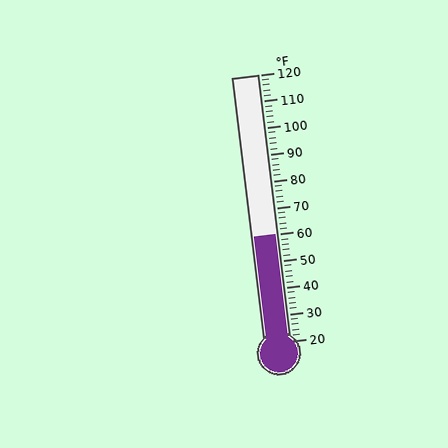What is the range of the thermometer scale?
The thermometer scale ranges from 20°F to 120°F.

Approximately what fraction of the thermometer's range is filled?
The thermometer is filled to approximately 40% of its range.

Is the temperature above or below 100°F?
The temperature is below 100°F.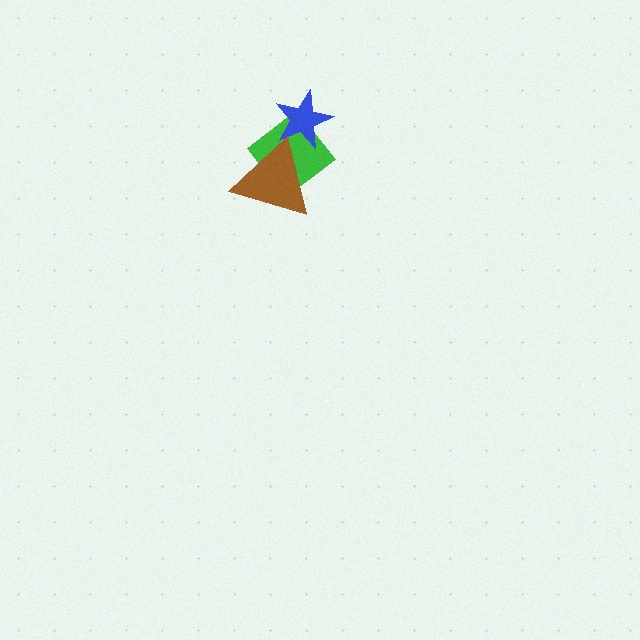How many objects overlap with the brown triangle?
2 objects overlap with the brown triangle.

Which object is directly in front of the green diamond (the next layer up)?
The blue star is directly in front of the green diamond.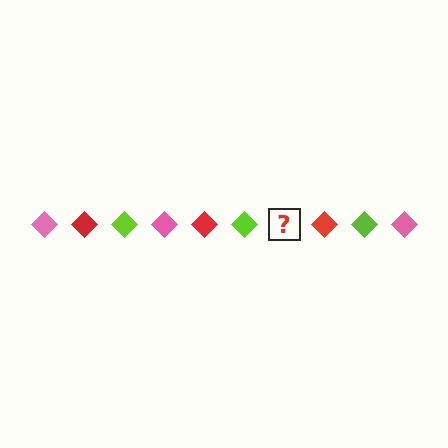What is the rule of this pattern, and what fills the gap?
The rule is that the pattern cycles through pink, red, lime diamonds. The gap should be filled with a pink diamond.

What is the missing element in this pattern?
The missing element is a pink diamond.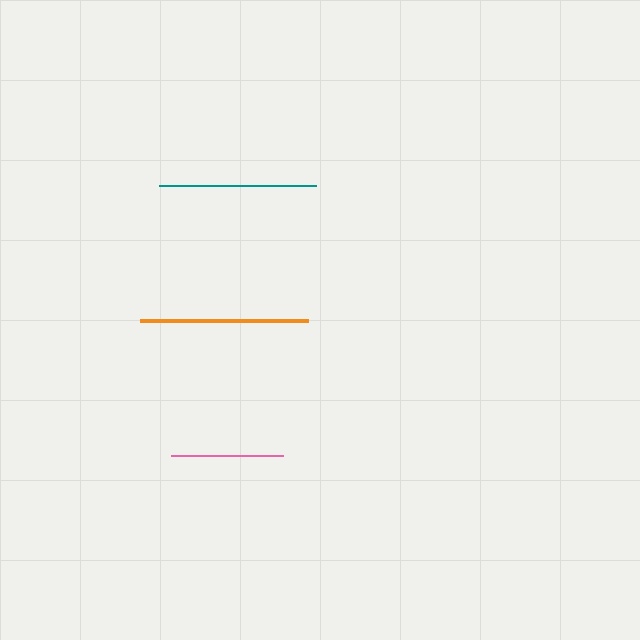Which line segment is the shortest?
The pink line is the shortest at approximately 112 pixels.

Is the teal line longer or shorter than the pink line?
The teal line is longer than the pink line.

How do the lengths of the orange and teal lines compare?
The orange and teal lines are approximately the same length.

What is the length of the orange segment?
The orange segment is approximately 168 pixels long.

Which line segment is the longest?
The orange line is the longest at approximately 168 pixels.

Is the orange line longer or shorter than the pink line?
The orange line is longer than the pink line.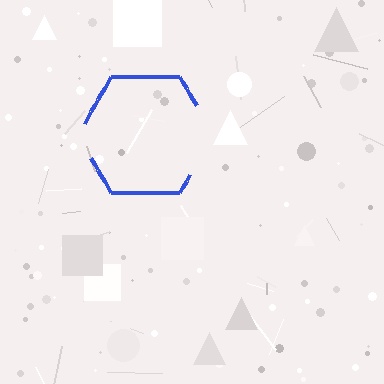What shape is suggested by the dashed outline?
The dashed outline suggests a hexagon.